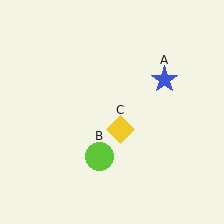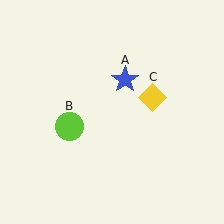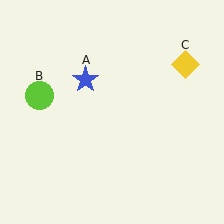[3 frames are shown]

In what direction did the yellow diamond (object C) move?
The yellow diamond (object C) moved up and to the right.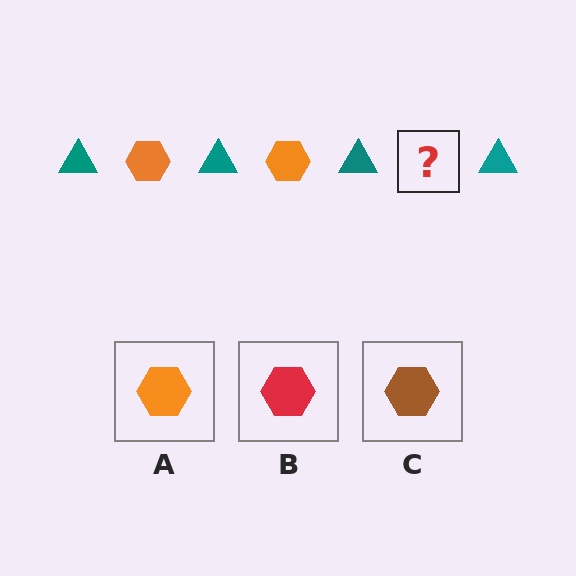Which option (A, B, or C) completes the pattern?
A.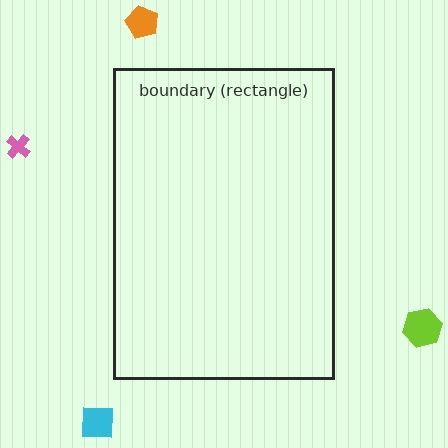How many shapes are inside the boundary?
0 inside, 4 outside.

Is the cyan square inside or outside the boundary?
Outside.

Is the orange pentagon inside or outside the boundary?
Outside.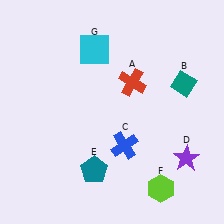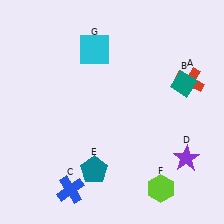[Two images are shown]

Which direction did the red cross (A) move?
The red cross (A) moved right.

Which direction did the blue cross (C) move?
The blue cross (C) moved left.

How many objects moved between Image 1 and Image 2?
2 objects moved between the two images.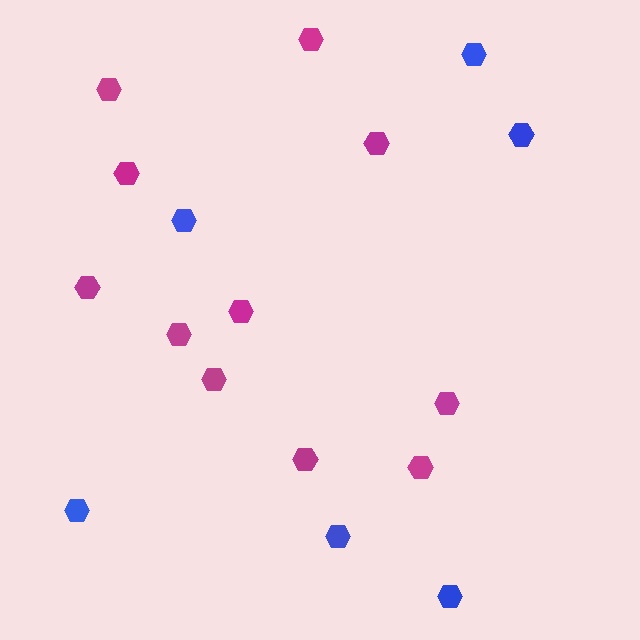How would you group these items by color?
There are 2 groups: one group of magenta hexagons (11) and one group of blue hexagons (6).